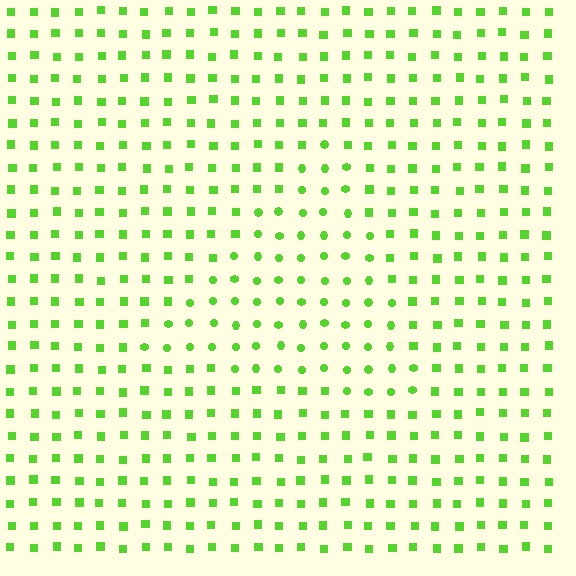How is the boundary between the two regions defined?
The boundary is defined by a change in element shape: circles inside vs. squares outside. All elements share the same color and spacing.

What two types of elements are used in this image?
The image uses circles inside the triangle region and squares outside it.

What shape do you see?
I see a triangle.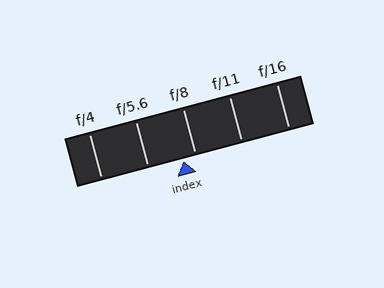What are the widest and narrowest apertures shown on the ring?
The widest aperture shown is f/4 and the narrowest is f/16.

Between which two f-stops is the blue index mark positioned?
The index mark is between f/5.6 and f/8.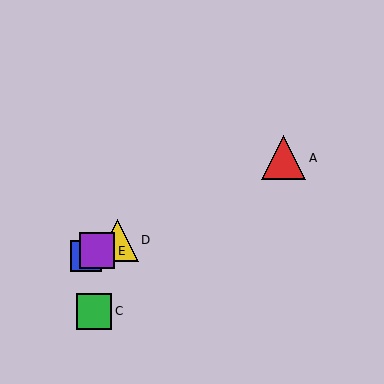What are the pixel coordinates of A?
Object A is at (284, 158).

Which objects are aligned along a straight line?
Objects A, B, D, E are aligned along a straight line.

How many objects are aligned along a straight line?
4 objects (A, B, D, E) are aligned along a straight line.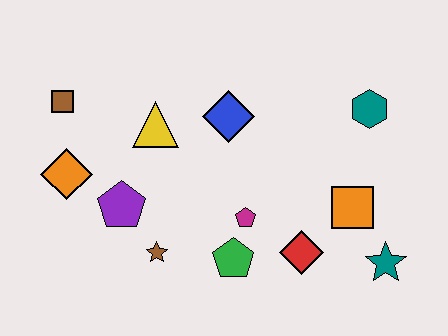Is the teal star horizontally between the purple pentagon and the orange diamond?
No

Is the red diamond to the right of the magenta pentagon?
Yes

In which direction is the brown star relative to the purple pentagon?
The brown star is below the purple pentagon.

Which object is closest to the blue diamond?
The yellow triangle is closest to the blue diamond.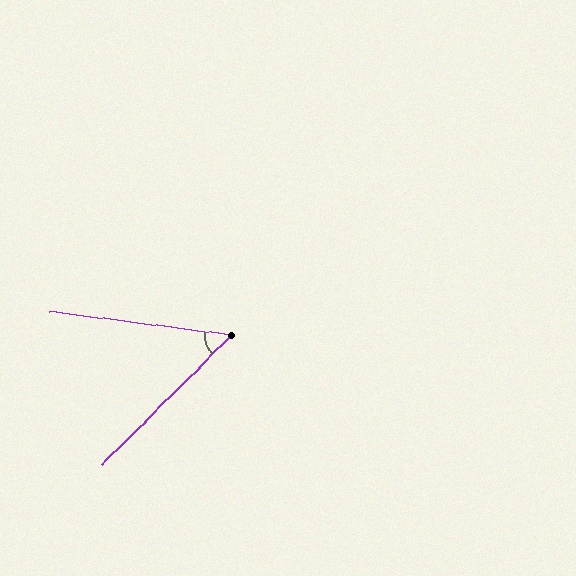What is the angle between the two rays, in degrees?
Approximately 52 degrees.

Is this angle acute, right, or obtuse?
It is acute.